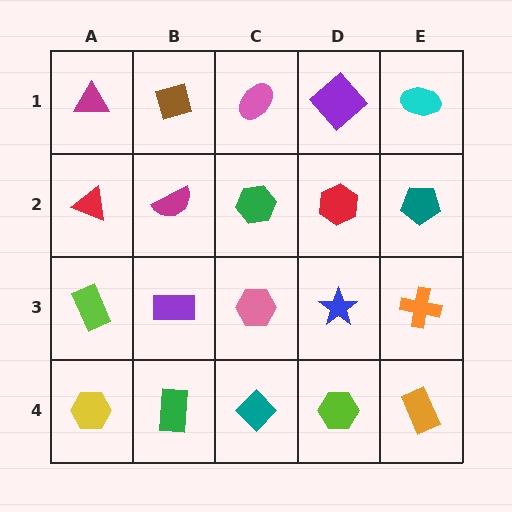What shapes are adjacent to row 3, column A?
A red triangle (row 2, column A), a yellow hexagon (row 4, column A), a purple rectangle (row 3, column B).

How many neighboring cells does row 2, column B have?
4.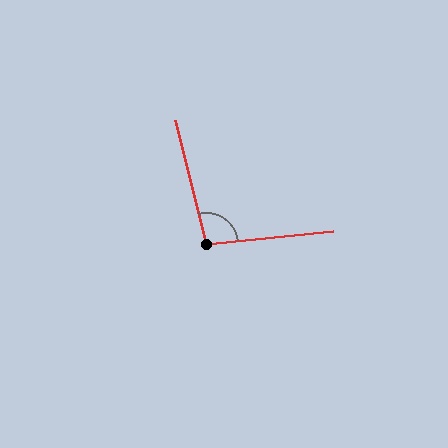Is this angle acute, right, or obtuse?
It is obtuse.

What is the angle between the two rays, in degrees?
Approximately 98 degrees.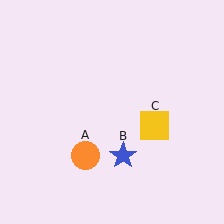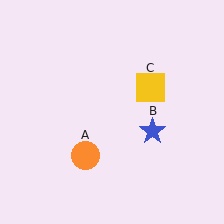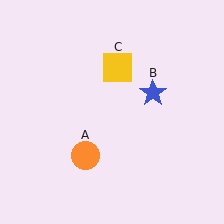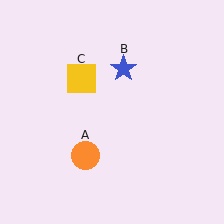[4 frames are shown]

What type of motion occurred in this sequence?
The blue star (object B), yellow square (object C) rotated counterclockwise around the center of the scene.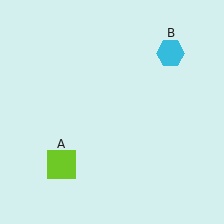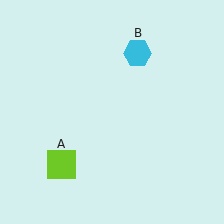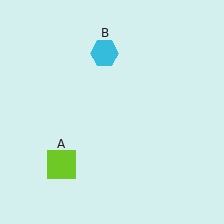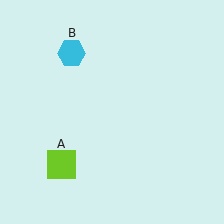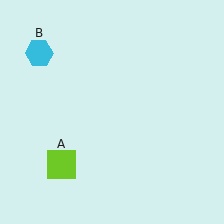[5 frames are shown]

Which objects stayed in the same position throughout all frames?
Lime square (object A) remained stationary.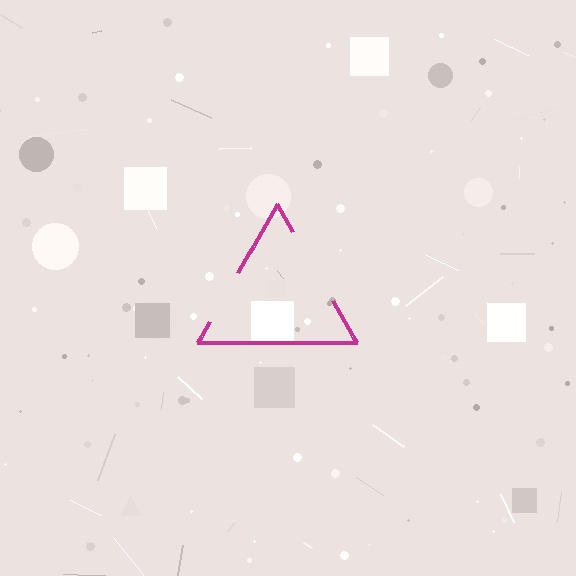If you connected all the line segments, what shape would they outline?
They would outline a triangle.